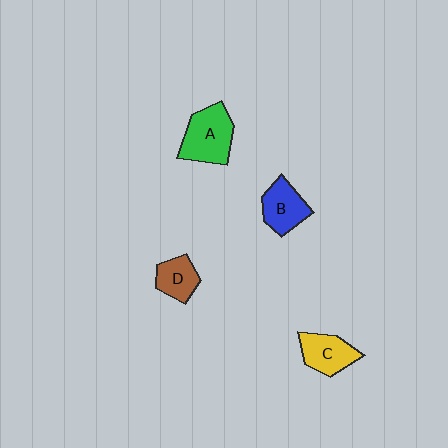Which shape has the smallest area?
Shape D (brown).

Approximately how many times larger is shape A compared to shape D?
Approximately 1.6 times.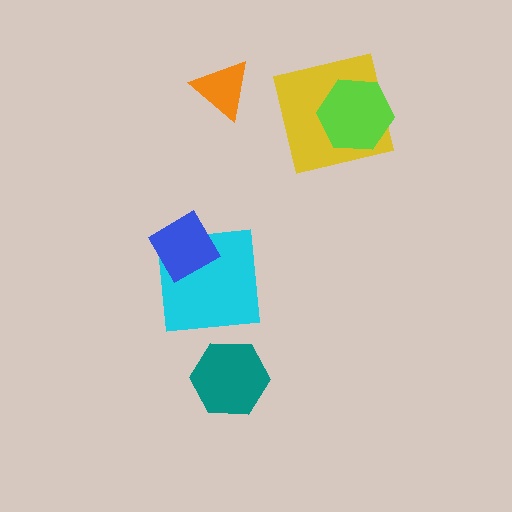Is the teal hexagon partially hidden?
No, no other shape covers it.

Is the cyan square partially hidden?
Yes, it is partially covered by another shape.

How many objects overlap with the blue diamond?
1 object overlaps with the blue diamond.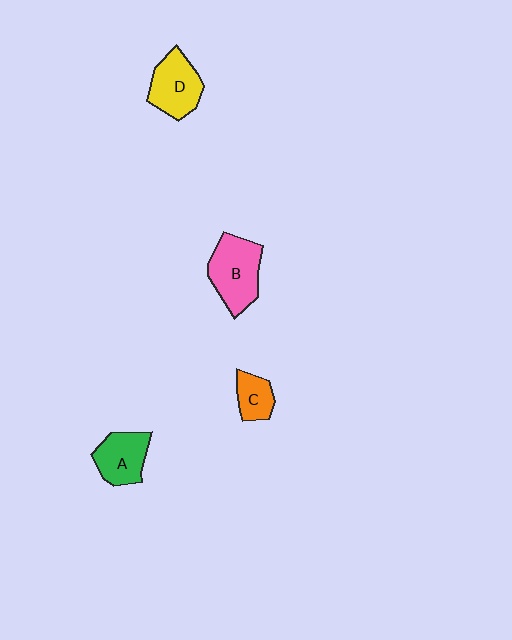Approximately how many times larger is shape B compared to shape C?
Approximately 2.1 times.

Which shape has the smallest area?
Shape C (orange).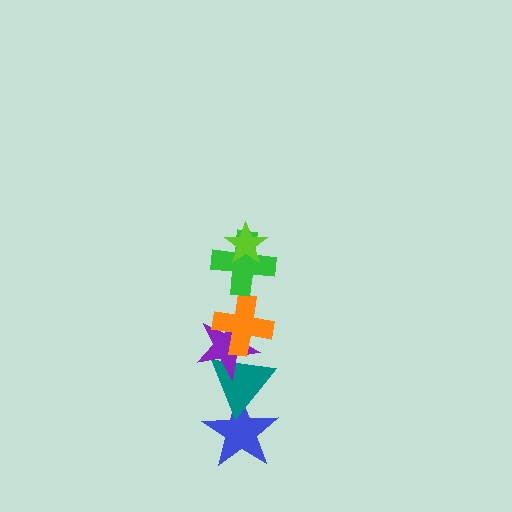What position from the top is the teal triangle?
The teal triangle is 5th from the top.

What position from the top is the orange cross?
The orange cross is 3rd from the top.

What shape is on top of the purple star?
The orange cross is on top of the purple star.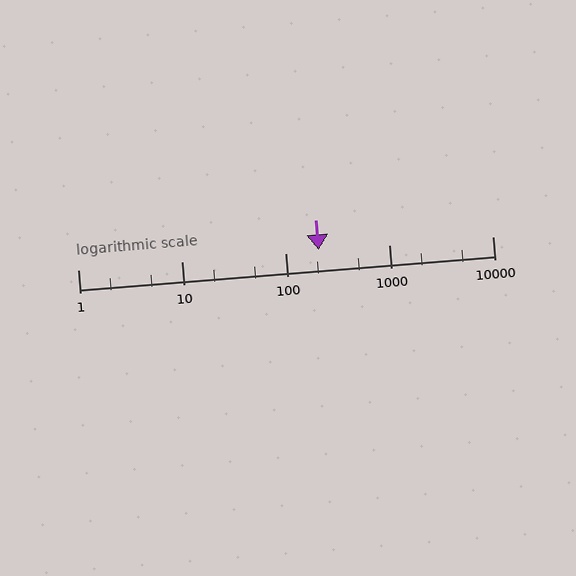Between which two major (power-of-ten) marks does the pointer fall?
The pointer is between 100 and 1000.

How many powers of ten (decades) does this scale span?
The scale spans 4 decades, from 1 to 10000.